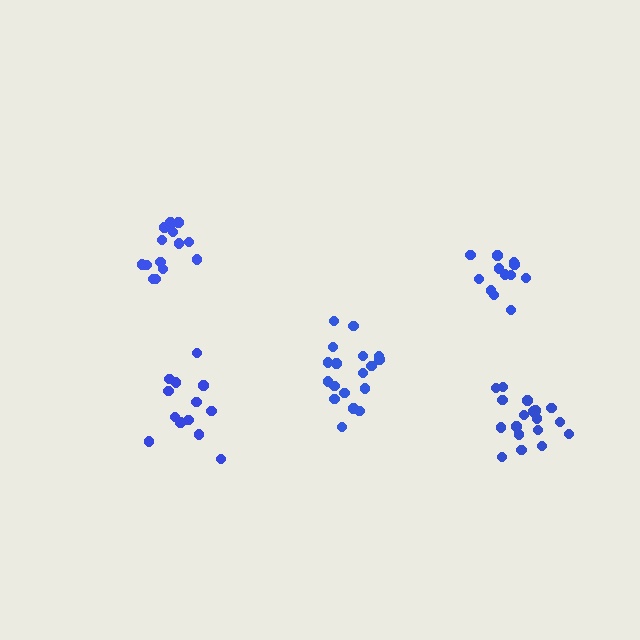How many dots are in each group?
Group 1: 13 dots, Group 2: 18 dots, Group 3: 12 dots, Group 4: 18 dots, Group 5: 15 dots (76 total).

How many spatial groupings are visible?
There are 5 spatial groupings.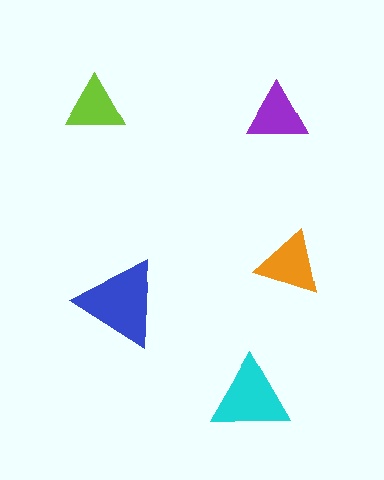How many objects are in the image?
There are 5 objects in the image.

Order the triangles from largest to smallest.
the blue one, the cyan one, the orange one, the purple one, the lime one.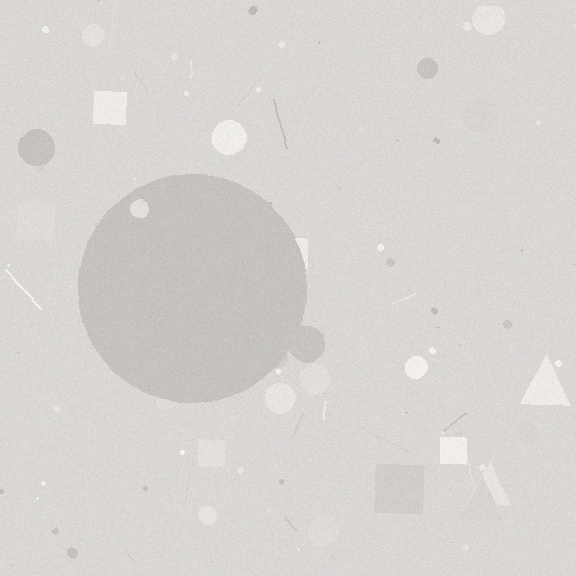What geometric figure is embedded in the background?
A circle is embedded in the background.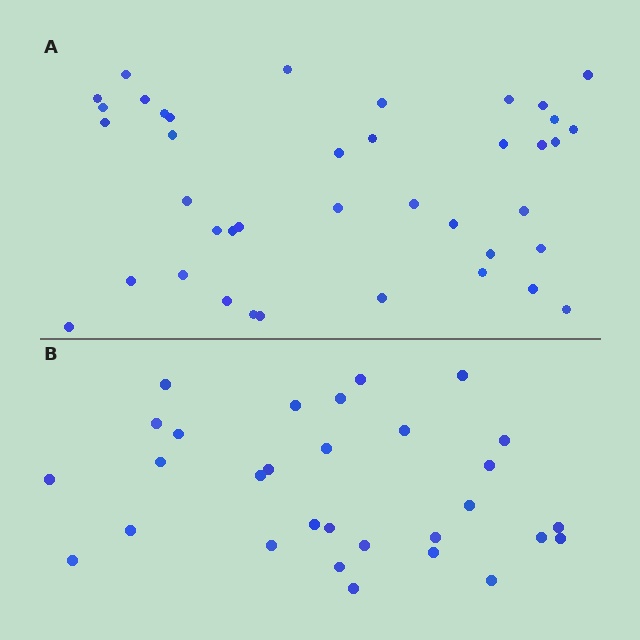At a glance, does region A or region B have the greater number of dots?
Region A (the top region) has more dots.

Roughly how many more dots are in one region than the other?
Region A has roughly 10 or so more dots than region B.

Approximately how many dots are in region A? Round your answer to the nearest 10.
About 40 dots.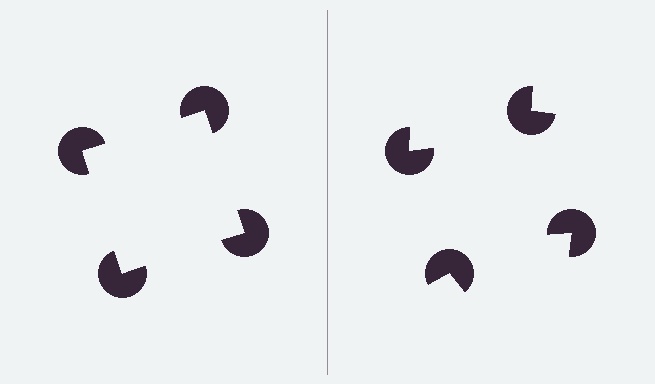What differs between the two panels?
The pac-man discs are positioned identically on both sides; only the wedge orientations differ. On the left they align to a square; on the right they are misaligned.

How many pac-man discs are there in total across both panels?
8 — 4 on each side.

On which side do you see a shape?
An illusory square appears on the left side. On the right side the wedge cuts are rotated, so no coherent shape forms.